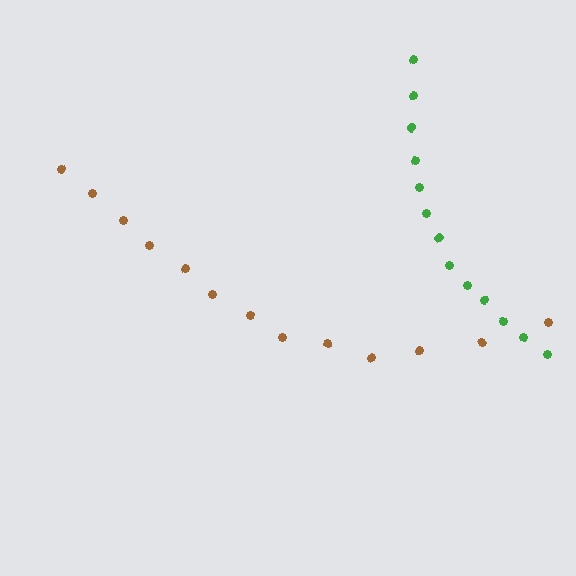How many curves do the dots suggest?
There are 2 distinct paths.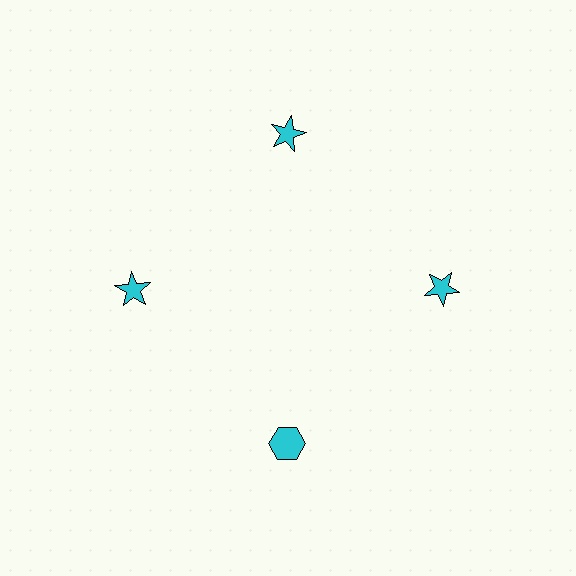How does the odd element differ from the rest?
It has a different shape: hexagon instead of star.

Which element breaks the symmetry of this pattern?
The cyan hexagon at roughly the 6 o'clock position breaks the symmetry. All other shapes are cyan stars.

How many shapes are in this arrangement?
There are 4 shapes arranged in a ring pattern.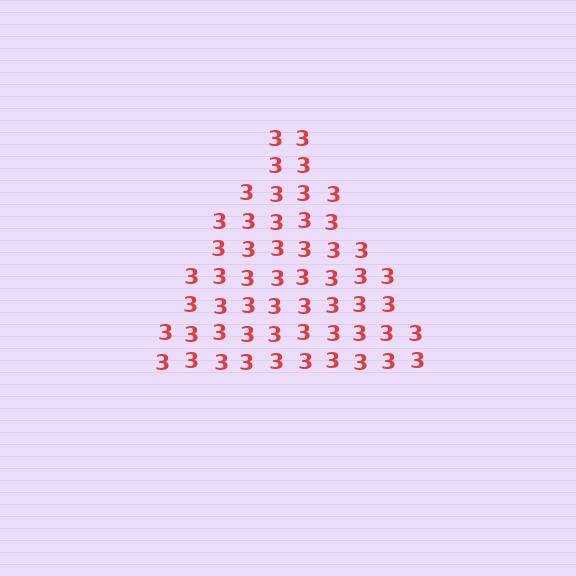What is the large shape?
The large shape is a triangle.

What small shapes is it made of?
It is made of small digit 3's.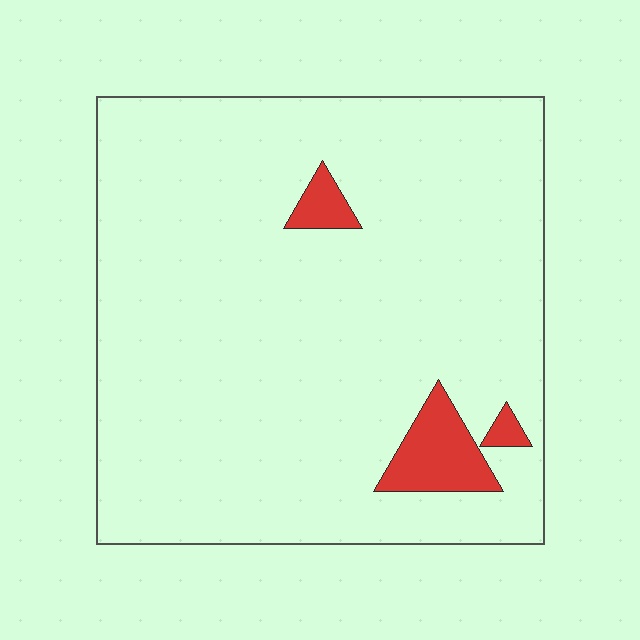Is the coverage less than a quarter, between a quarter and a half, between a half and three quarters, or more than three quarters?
Less than a quarter.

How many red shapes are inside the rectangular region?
3.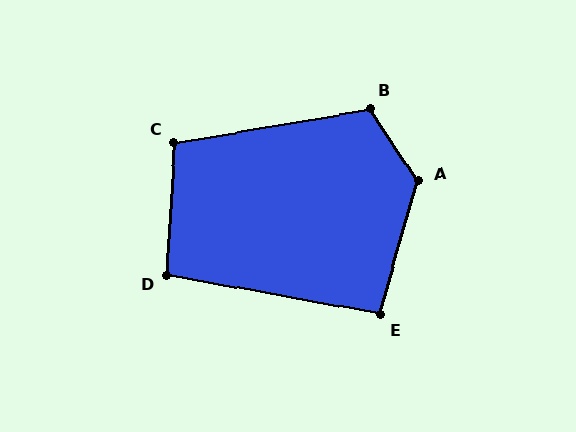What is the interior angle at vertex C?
Approximately 103 degrees (obtuse).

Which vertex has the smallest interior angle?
E, at approximately 95 degrees.